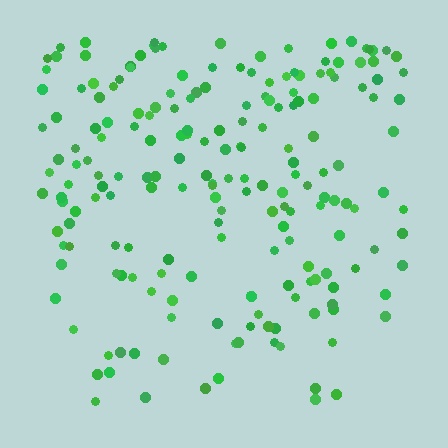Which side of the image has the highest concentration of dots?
The top.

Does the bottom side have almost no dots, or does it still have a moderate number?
Still a moderate number, just noticeably fewer than the top.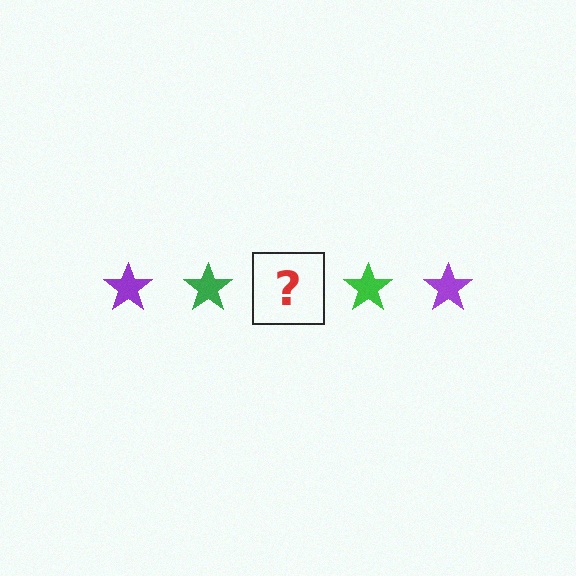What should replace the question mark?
The question mark should be replaced with a purple star.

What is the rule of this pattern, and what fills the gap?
The rule is that the pattern cycles through purple, green stars. The gap should be filled with a purple star.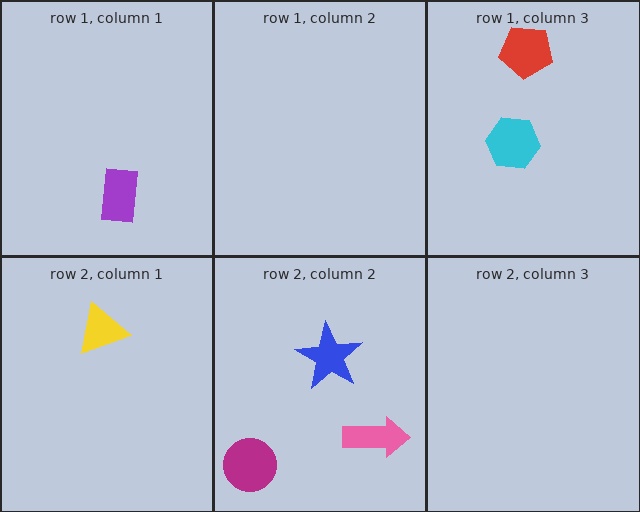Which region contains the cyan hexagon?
The row 1, column 3 region.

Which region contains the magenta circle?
The row 2, column 2 region.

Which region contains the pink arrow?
The row 2, column 2 region.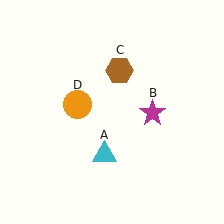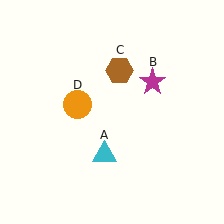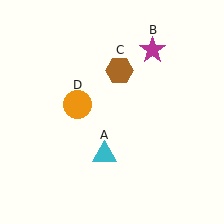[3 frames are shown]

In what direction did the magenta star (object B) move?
The magenta star (object B) moved up.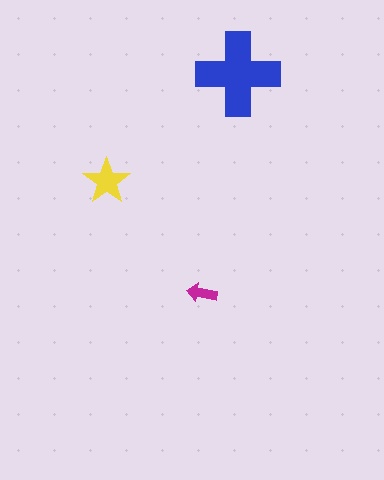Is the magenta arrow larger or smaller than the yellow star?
Smaller.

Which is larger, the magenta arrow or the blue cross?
The blue cross.